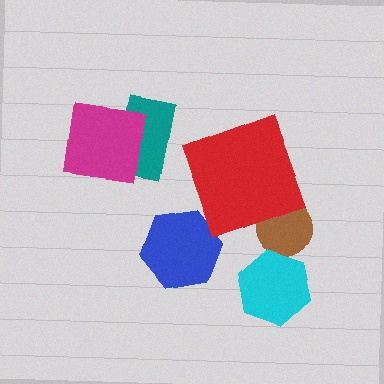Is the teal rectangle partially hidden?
Yes, it is partially covered by another shape.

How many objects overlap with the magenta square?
1 object overlaps with the magenta square.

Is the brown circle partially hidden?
Yes, it is partially covered by another shape.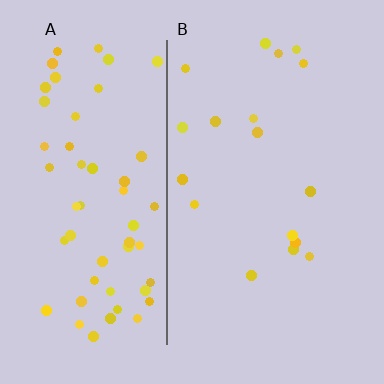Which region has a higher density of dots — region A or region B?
A (the left).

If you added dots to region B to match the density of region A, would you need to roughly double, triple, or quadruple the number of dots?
Approximately triple.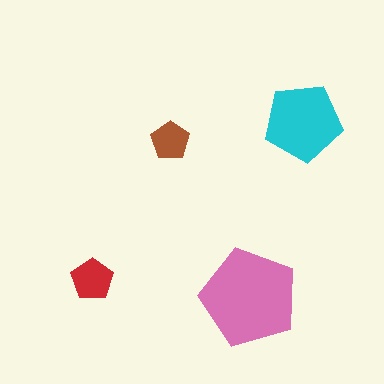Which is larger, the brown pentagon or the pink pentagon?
The pink one.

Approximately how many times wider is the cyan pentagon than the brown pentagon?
About 2 times wider.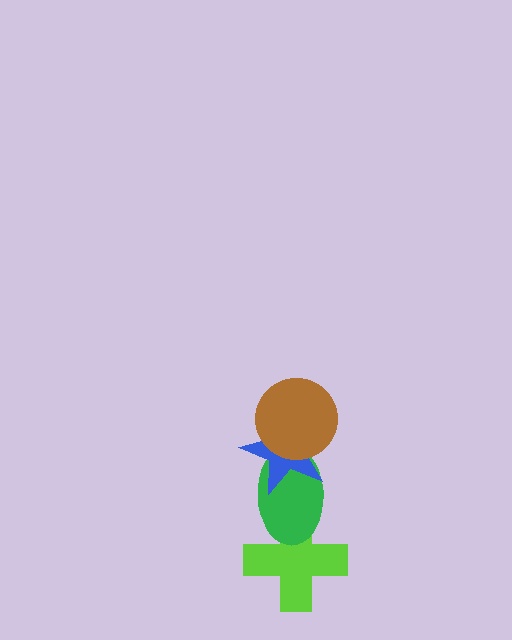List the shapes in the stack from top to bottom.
From top to bottom: the brown circle, the blue star, the green ellipse, the lime cross.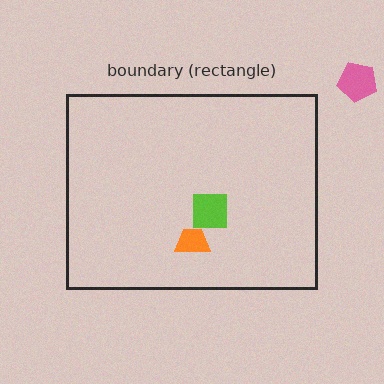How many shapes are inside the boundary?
2 inside, 1 outside.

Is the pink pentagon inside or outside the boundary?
Outside.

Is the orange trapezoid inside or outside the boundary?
Inside.